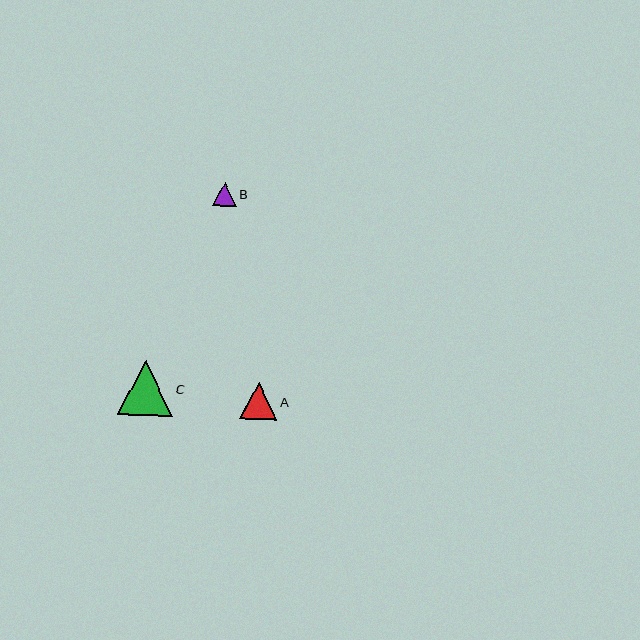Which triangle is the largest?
Triangle C is the largest with a size of approximately 55 pixels.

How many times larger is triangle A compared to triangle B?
Triangle A is approximately 1.5 times the size of triangle B.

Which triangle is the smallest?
Triangle B is the smallest with a size of approximately 24 pixels.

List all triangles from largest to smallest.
From largest to smallest: C, A, B.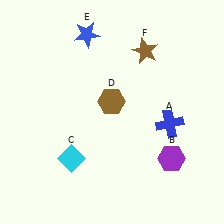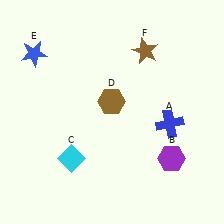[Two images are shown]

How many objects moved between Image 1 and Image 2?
1 object moved between the two images.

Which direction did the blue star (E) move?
The blue star (E) moved left.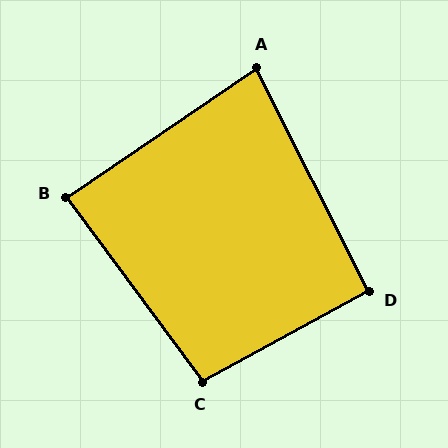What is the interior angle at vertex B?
Approximately 88 degrees (approximately right).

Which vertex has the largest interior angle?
C, at approximately 98 degrees.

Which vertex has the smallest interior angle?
A, at approximately 82 degrees.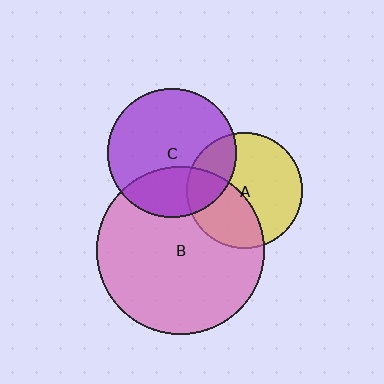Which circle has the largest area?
Circle B (pink).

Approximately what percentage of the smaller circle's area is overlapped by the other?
Approximately 25%.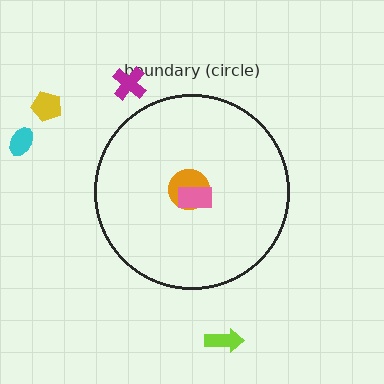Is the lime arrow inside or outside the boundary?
Outside.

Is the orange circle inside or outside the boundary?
Inside.